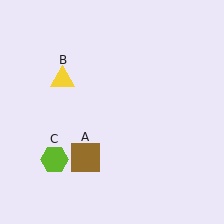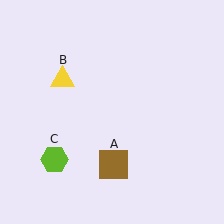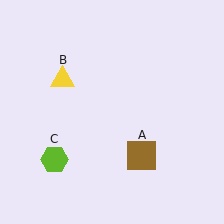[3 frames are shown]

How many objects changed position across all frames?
1 object changed position: brown square (object A).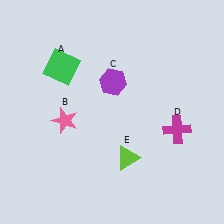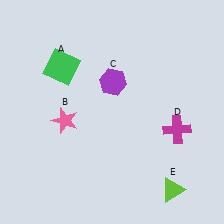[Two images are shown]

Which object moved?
The lime triangle (E) moved right.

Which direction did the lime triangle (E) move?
The lime triangle (E) moved right.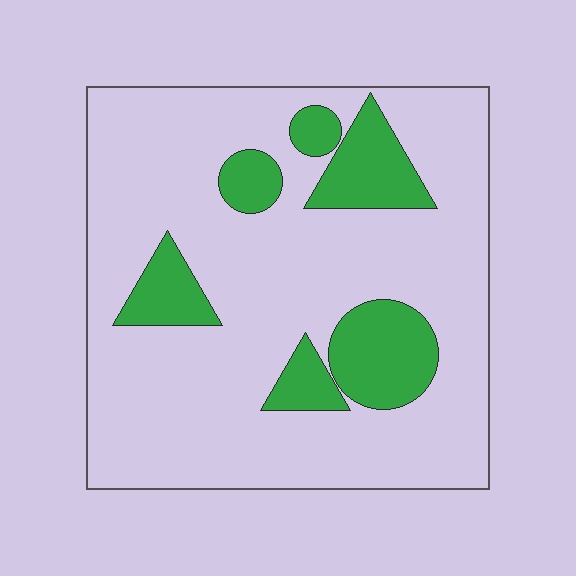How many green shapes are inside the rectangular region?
6.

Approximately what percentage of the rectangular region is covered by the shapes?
Approximately 20%.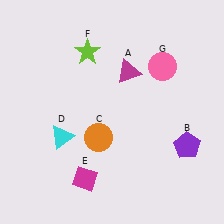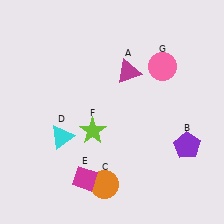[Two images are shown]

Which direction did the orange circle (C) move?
The orange circle (C) moved down.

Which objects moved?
The objects that moved are: the orange circle (C), the lime star (F).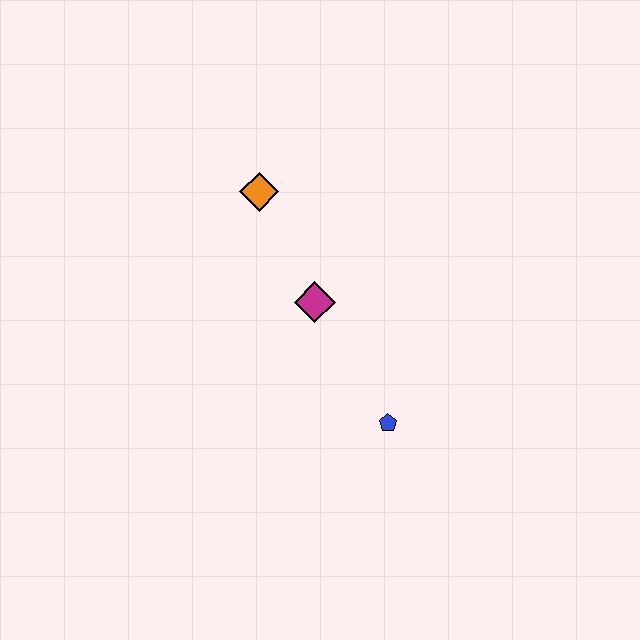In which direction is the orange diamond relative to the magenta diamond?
The orange diamond is above the magenta diamond.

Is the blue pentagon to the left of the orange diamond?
No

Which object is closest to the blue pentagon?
The magenta diamond is closest to the blue pentagon.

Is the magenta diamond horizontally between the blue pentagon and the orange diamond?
Yes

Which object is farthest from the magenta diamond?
The blue pentagon is farthest from the magenta diamond.